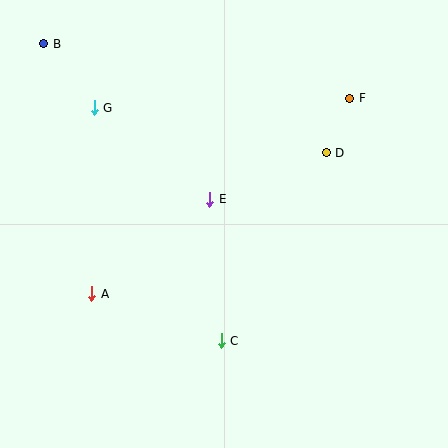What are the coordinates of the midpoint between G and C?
The midpoint between G and C is at (158, 224).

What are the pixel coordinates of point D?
Point D is at (326, 153).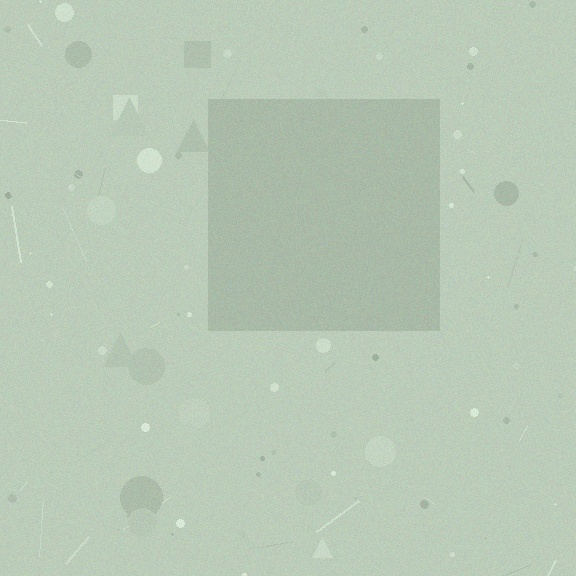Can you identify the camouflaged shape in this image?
The camouflaged shape is a square.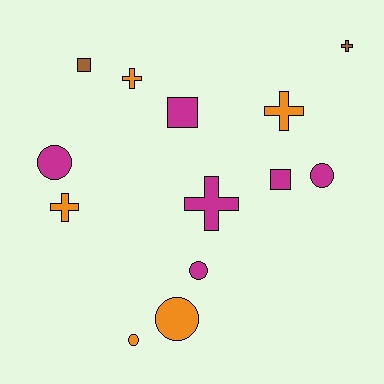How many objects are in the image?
There are 13 objects.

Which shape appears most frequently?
Cross, with 5 objects.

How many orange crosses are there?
There are 3 orange crosses.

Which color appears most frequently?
Magenta, with 6 objects.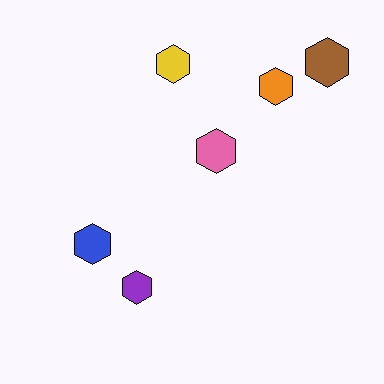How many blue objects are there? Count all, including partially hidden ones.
There is 1 blue object.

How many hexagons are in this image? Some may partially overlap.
There are 6 hexagons.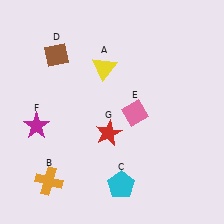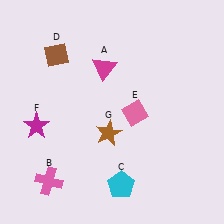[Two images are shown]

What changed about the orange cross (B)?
In Image 1, B is orange. In Image 2, it changed to pink.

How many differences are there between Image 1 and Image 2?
There are 3 differences between the two images.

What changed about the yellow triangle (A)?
In Image 1, A is yellow. In Image 2, it changed to magenta.